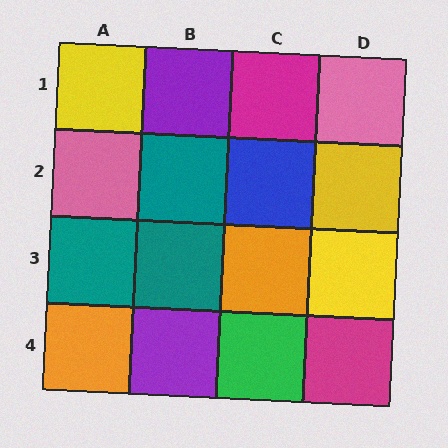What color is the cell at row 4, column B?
Purple.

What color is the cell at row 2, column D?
Yellow.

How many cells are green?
1 cell is green.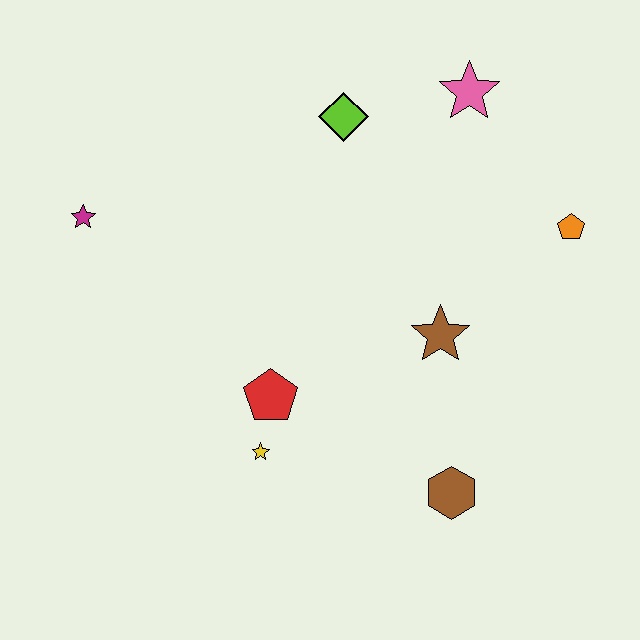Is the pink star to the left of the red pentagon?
No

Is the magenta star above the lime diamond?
No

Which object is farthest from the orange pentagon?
The magenta star is farthest from the orange pentagon.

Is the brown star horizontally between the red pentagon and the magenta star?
No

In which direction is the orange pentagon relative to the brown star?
The orange pentagon is to the right of the brown star.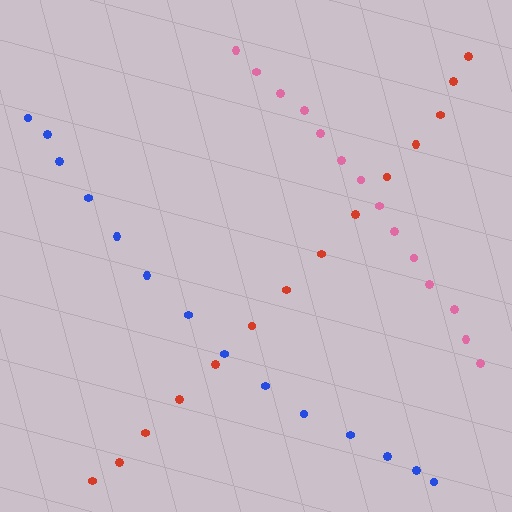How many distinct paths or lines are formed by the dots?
There are 3 distinct paths.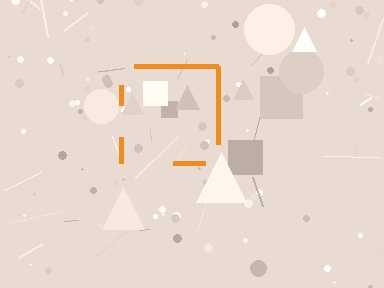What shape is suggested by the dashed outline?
The dashed outline suggests a square.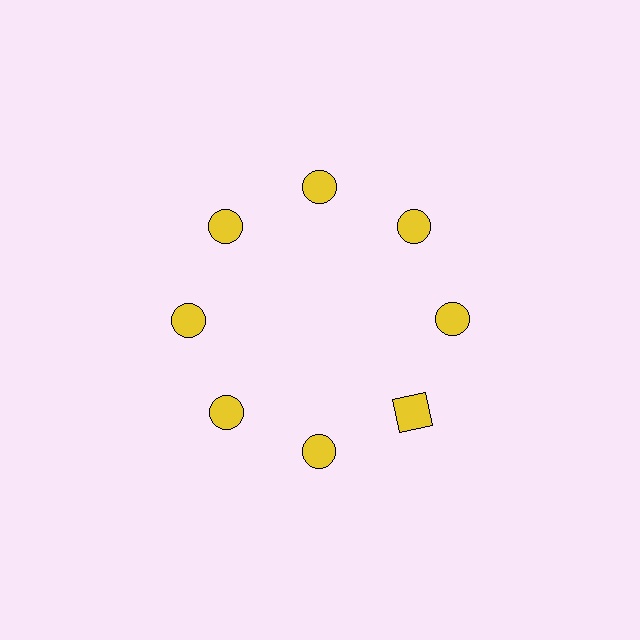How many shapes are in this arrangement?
There are 8 shapes arranged in a ring pattern.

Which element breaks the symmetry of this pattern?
The yellow square at roughly the 4 o'clock position breaks the symmetry. All other shapes are yellow circles.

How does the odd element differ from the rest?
It has a different shape: square instead of circle.